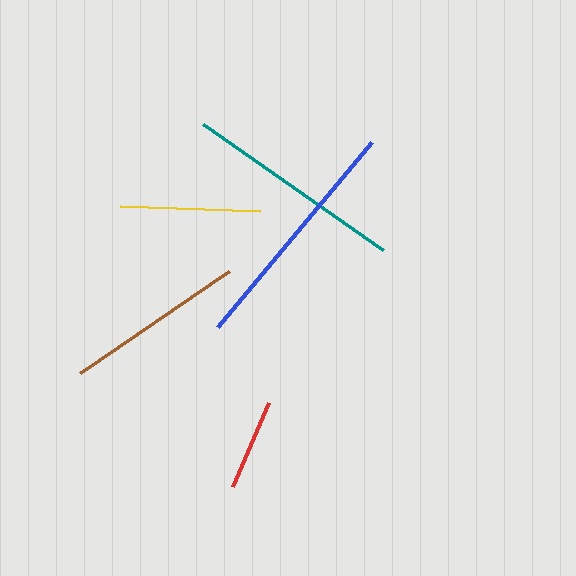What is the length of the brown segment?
The brown segment is approximately 180 pixels long.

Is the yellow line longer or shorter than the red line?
The yellow line is longer than the red line.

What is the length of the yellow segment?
The yellow segment is approximately 140 pixels long.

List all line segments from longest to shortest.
From longest to shortest: blue, teal, brown, yellow, red.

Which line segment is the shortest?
The red line is the shortest at approximately 91 pixels.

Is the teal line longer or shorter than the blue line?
The blue line is longer than the teal line.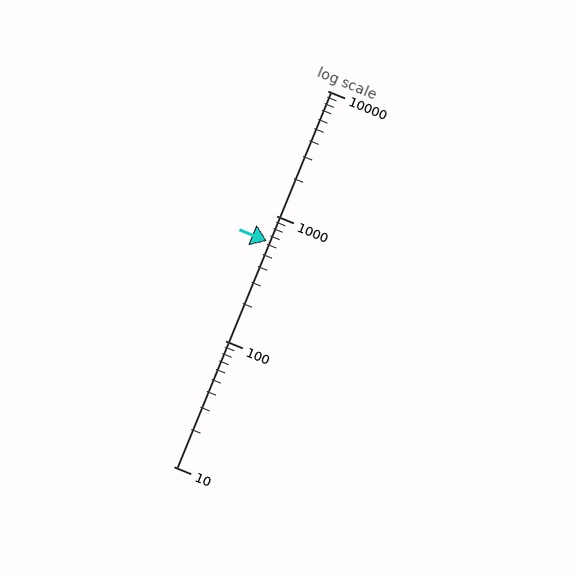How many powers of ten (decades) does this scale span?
The scale spans 3 decades, from 10 to 10000.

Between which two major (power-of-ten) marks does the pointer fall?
The pointer is between 100 and 1000.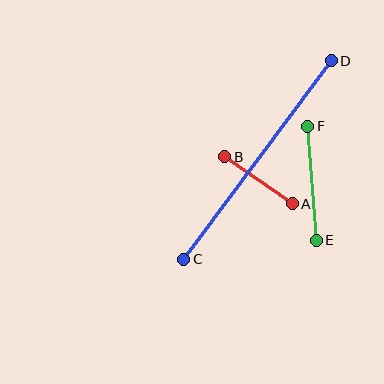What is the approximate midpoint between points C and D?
The midpoint is at approximately (257, 160) pixels.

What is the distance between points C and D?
The distance is approximately 247 pixels.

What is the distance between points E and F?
The distance is approximately 115 pixels.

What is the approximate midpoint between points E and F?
The midpoint is at approximately (312, 183) pixels.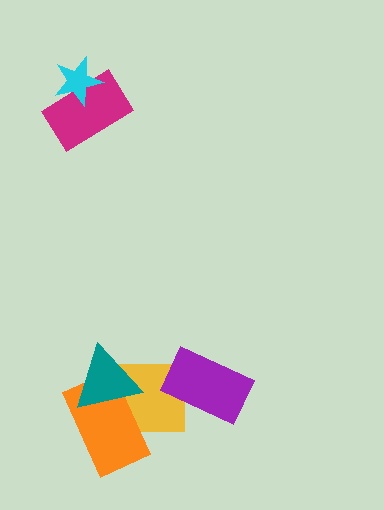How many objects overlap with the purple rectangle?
1 object overlaps with the purple rectangle.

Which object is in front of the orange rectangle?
The teal triangle is in front of the orange rectangle.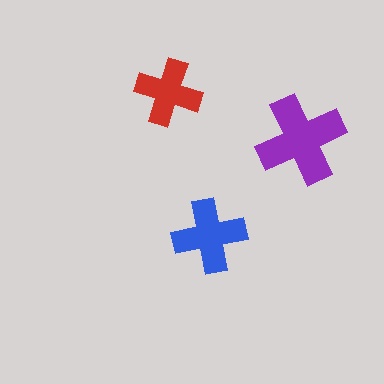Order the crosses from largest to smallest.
the purple one, the blue one, the red one.